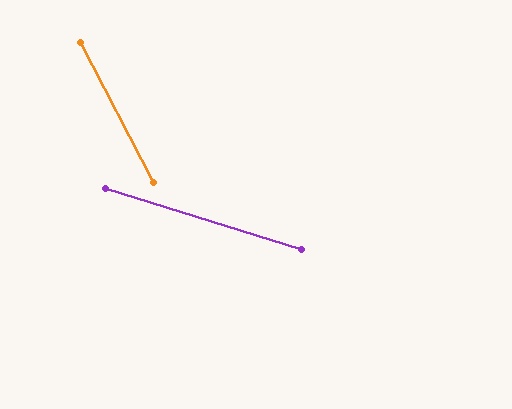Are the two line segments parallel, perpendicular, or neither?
Neither parallel nor perpendicular — they differ by about 45°.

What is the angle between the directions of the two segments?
Approximately 45 degrees.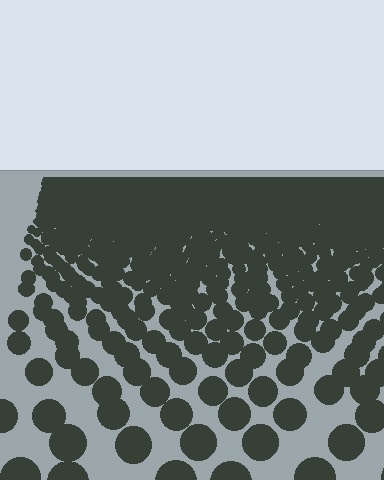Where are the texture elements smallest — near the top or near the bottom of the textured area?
Near the top.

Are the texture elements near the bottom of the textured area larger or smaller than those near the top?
Larger. Near the bottom, elements are closer to the viewer and appear at a bigger on-screen size.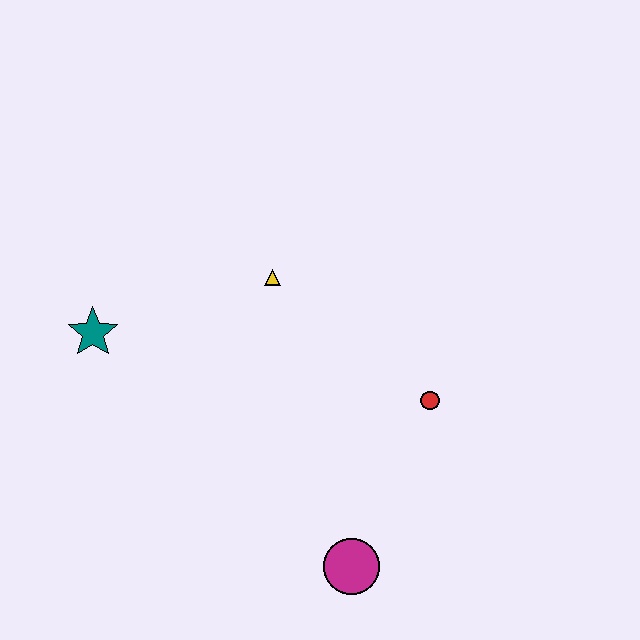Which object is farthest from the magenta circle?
The teal star is farthest from the magenta circle.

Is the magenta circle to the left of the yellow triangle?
No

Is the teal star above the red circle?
Yes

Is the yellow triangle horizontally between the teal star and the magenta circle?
Yes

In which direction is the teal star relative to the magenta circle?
The teal star is to the left of the magenta circle.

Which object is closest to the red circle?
The magenta circle is closest to the red circle.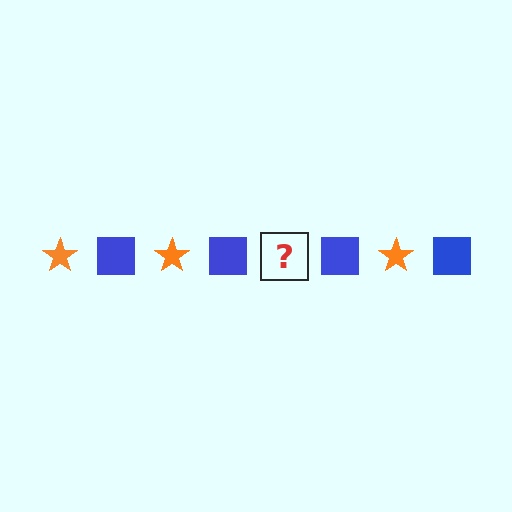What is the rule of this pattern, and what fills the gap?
The rule is that the pattern alternates between orange star and blue square. The gap should be filled with an orange star.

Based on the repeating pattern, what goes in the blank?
The blank should be an orange star.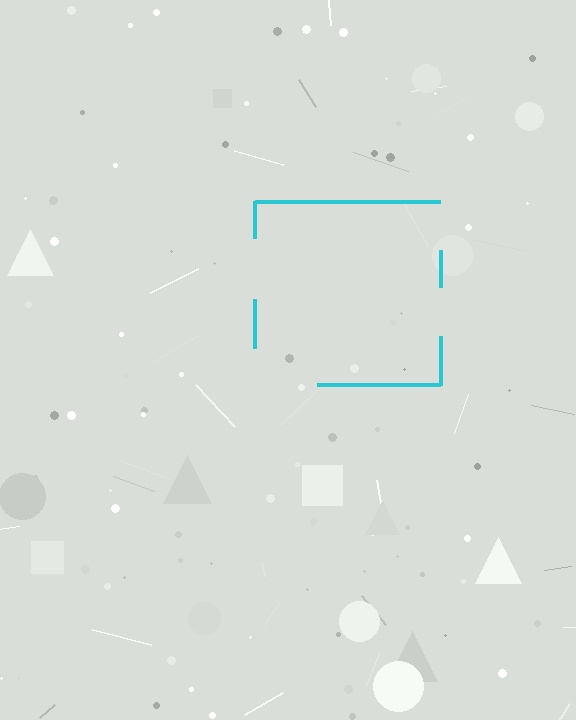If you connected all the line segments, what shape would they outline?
They would outline a square.